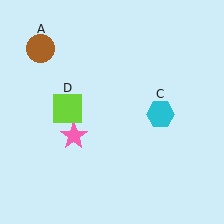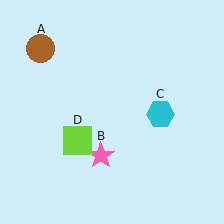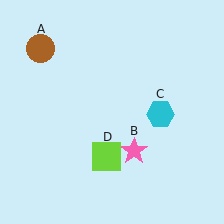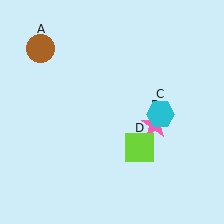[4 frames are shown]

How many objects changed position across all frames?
2 objects changed position: pink star (object B), lime square (object D).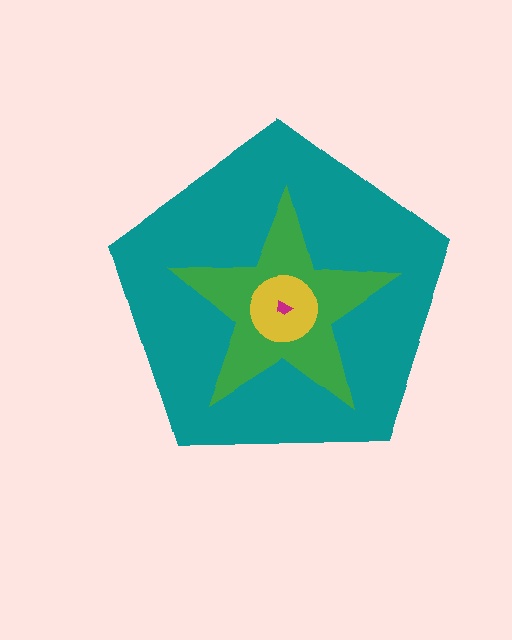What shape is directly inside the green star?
The yellow circle.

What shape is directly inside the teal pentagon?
The green star.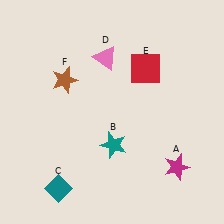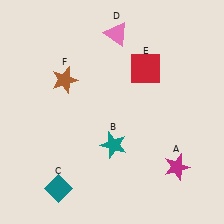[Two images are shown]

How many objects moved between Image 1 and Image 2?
1 object moved between the two images.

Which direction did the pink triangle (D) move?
The pink triangle (D) moved up.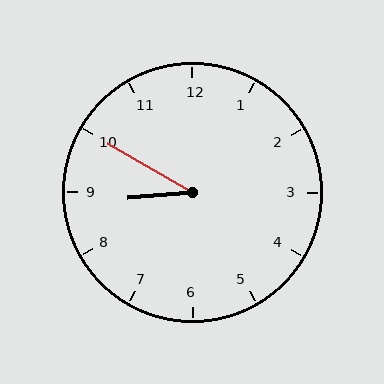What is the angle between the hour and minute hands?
Approximately 35 degrees.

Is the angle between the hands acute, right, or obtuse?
It is acute.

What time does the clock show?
8:50.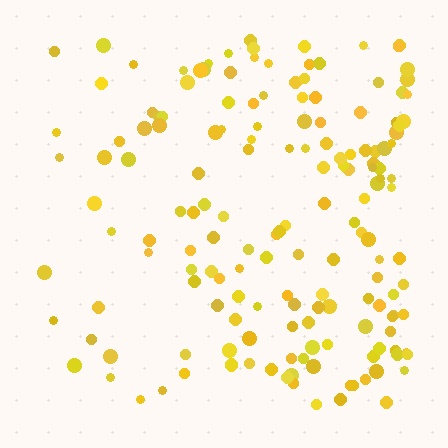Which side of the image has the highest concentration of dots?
The right.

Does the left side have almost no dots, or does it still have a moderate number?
Still a moderate number, just noticeably fewer than the right.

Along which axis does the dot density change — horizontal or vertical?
Horizontal.